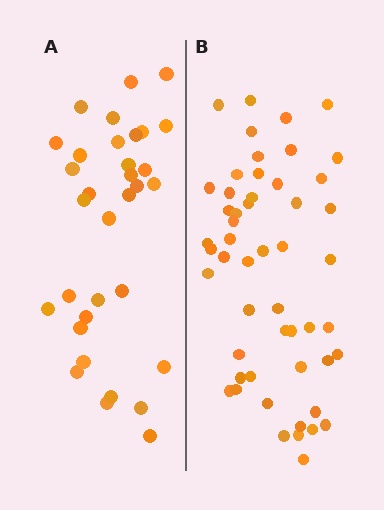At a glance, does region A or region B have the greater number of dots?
Region B (the right region) has more dots.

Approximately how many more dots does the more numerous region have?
Region B has approximately 20 more dots than region A.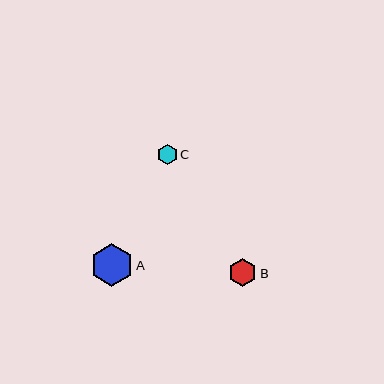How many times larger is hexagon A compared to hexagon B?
Hexagon A is approximately 1.5 times the size of hexagon B.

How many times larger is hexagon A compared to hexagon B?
Hexagon A is approximately 1.5 times the size of hexagon B.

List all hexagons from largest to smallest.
From largest to smallest: A, B, C.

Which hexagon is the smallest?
Hexagon C is the smallest with a size of approximately 20 pixels.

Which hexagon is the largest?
Hexagon A is the largest with a size of approximately 43 pixels.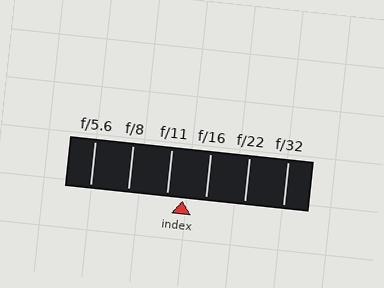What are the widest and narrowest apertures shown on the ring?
The widest aperture shown is f/5.6 and the narrowest is f/32.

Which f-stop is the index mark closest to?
The index mark is closest to f/11.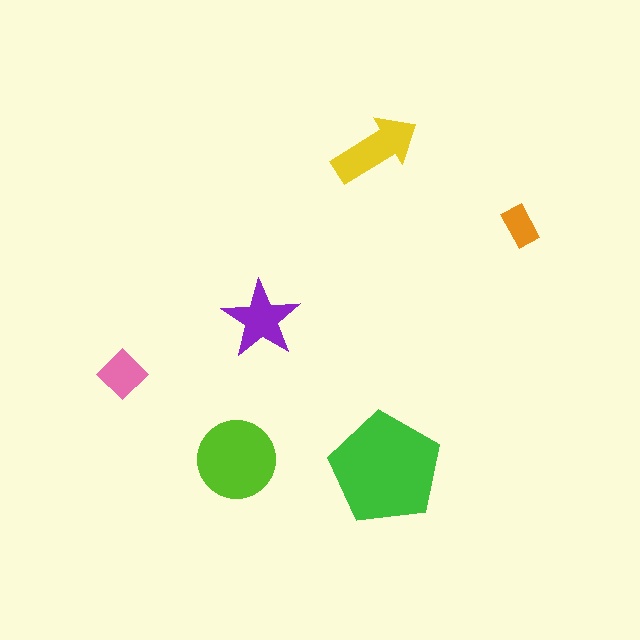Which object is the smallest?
The orange rectangle.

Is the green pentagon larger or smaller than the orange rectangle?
Larger.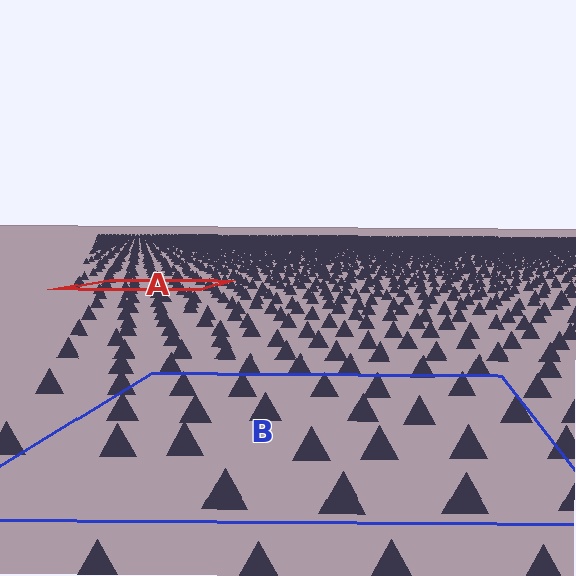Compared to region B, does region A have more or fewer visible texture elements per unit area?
Region A has more texture elements per unit area — they are packed more densely because it is farther away.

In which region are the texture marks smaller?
The texture marks are smaller in region A, because it is farther away.